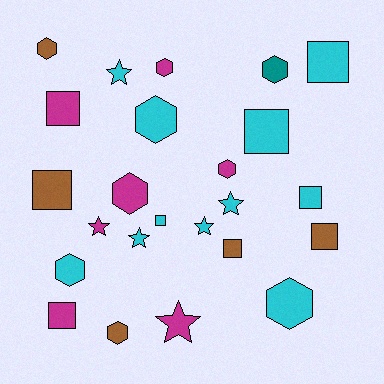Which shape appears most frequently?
Square, with 9 objects.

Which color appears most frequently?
Cyan, with 11 objects.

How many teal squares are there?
There are no teal squares.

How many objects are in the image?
There are 24 objects.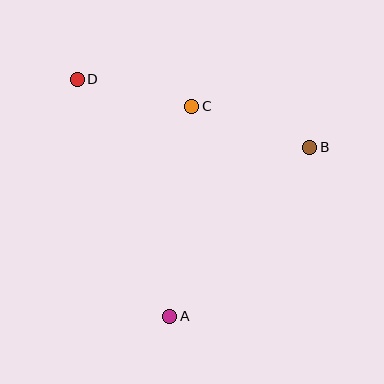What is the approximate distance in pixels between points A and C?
The distance between A and C is approximately 211 pixels.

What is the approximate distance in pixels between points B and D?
The distance between B and D is approximately 242 pixels.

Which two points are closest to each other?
Points C and D are closest to each other.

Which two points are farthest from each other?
Points A and D are farthest from each other.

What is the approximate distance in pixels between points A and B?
The distance between A and B is approximately 220 pixels.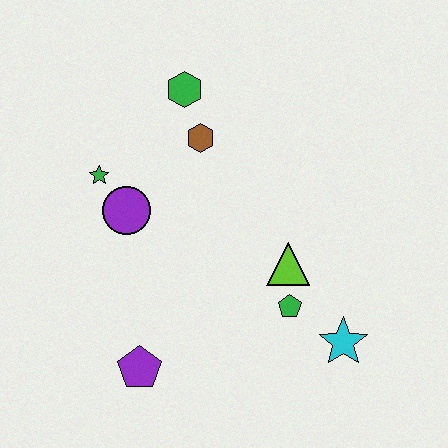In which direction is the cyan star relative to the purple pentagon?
The cyan star is to the right of the purple pentagon.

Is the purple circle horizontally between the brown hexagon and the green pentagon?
No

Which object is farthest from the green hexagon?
The cyan star is farthest from the green hexagon.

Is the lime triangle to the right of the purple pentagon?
Yes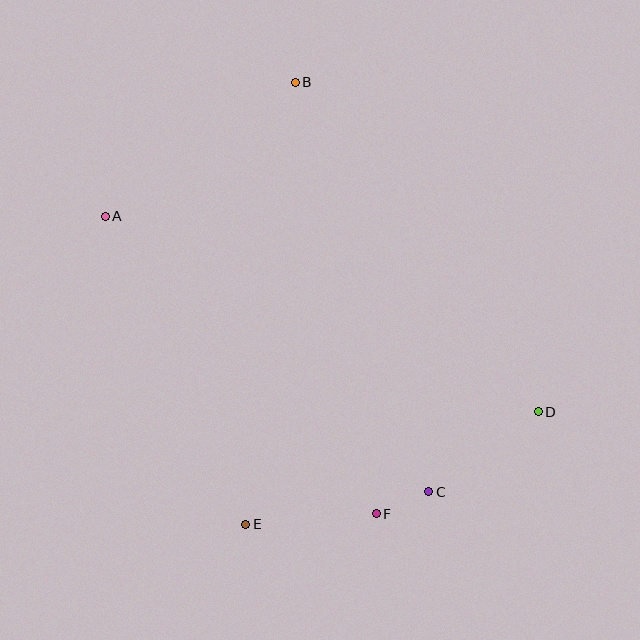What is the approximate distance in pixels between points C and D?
The distance between C and D is approximately 136 pixels.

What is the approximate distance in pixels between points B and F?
The distance between B and F is approximately 439 pixels.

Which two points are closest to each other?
Points C and F are closest to each other.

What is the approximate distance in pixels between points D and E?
The distance between D and E is approximately 313 pixels.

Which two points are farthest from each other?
Points A and D are farthest from each other.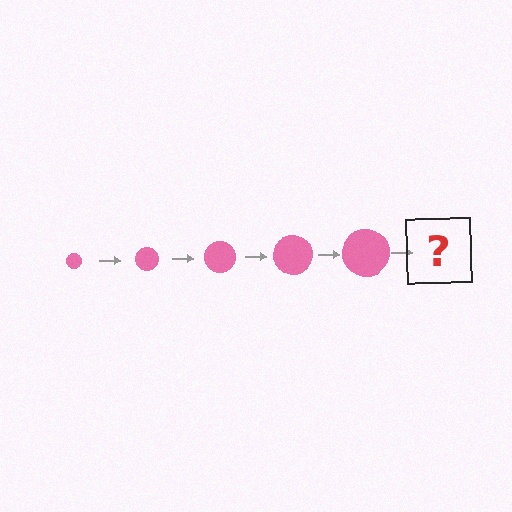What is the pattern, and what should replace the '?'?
The pattern is that the circle gets progressively larger each step. The '?' should be a pink circle, larger than the previous one.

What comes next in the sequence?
The next element should be a pink circle, larger than the previous one.